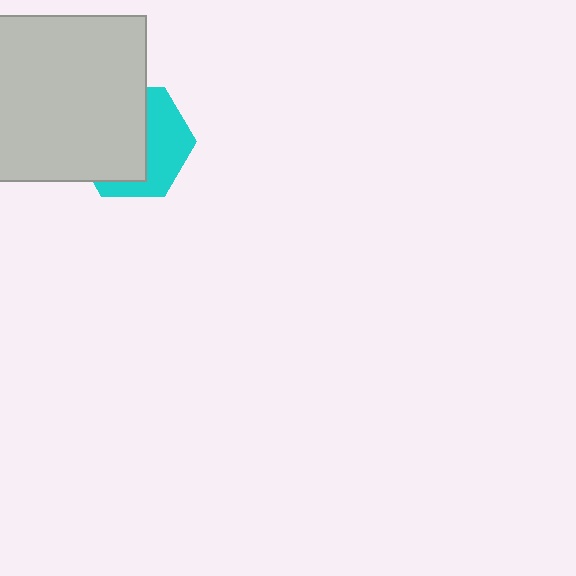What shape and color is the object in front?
The object in front is a light gray square.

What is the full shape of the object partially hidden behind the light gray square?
The partially hidden object is a cyan hexagon.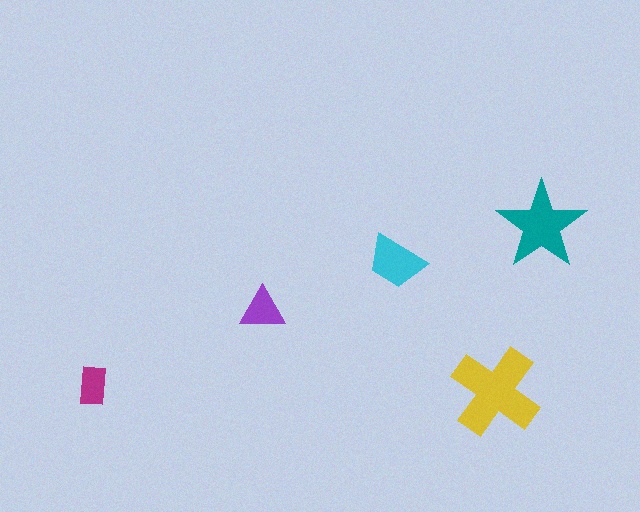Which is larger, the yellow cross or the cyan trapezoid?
The yellow cross.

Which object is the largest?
The yellow cross.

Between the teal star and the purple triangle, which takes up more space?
The teal star.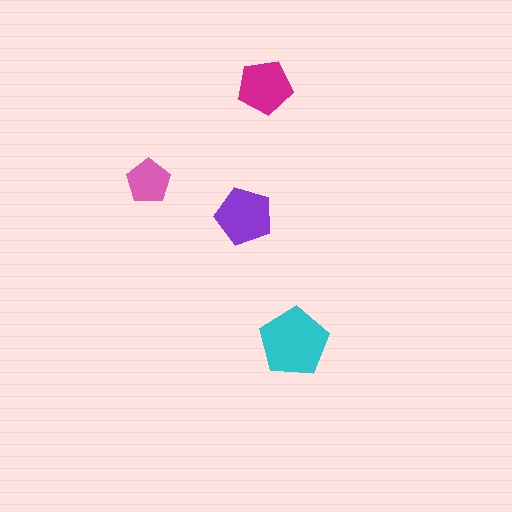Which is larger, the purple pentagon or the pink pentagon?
The purple one.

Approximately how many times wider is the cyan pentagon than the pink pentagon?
About 1.5 times wider.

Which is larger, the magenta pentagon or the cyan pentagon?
The cyan one.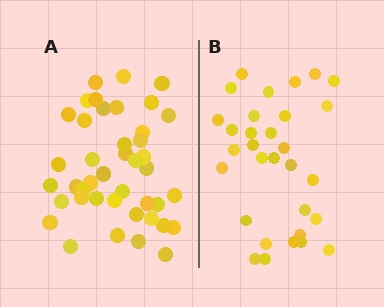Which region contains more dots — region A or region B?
Region A (the left region) has more dots.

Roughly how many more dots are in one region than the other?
Region A has roughly 12 or so more dots than region B.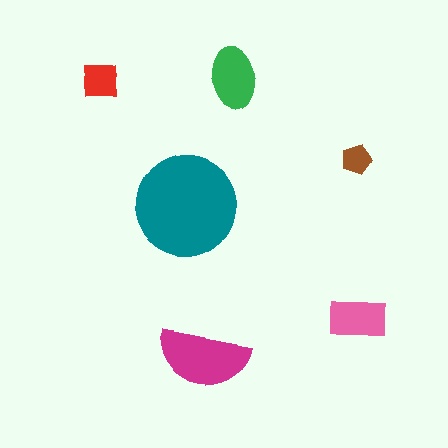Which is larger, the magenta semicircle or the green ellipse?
The magenta semicircle.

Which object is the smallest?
The brown pentagon.